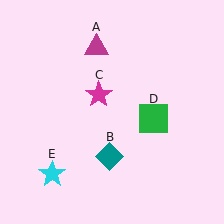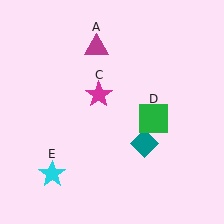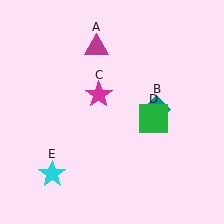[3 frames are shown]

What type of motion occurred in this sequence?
The teal diamond (object B) rotated counterclockwise around the center of the scene.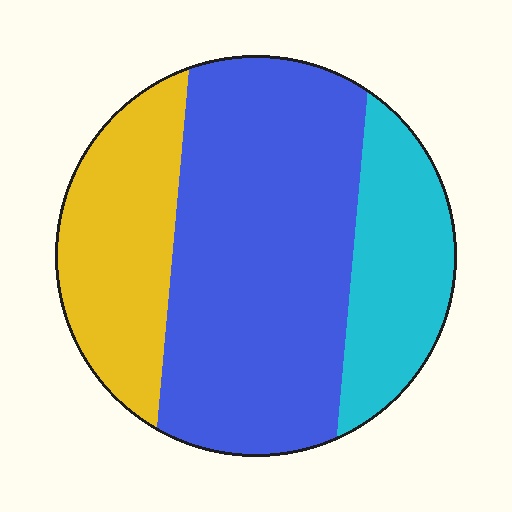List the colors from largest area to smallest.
From largest to smallest: blue, yellow, cyan.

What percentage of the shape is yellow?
Yellow covers 24% of the shape.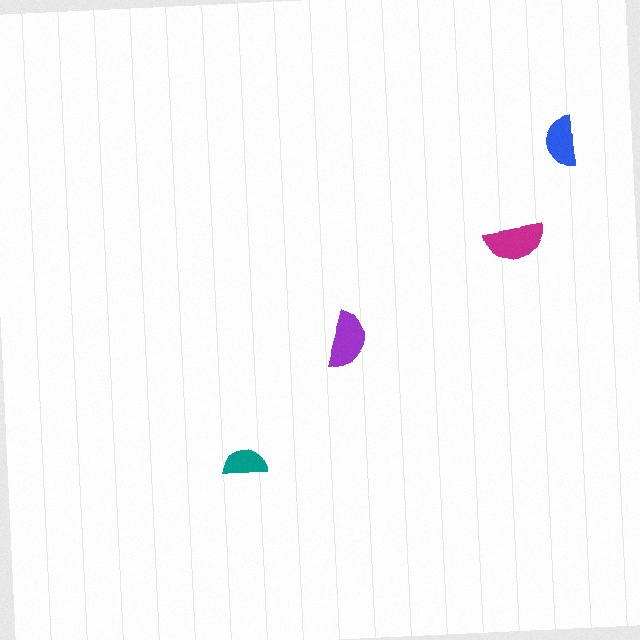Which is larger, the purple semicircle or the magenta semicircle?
The magenta one.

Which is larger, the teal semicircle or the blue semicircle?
The blue one.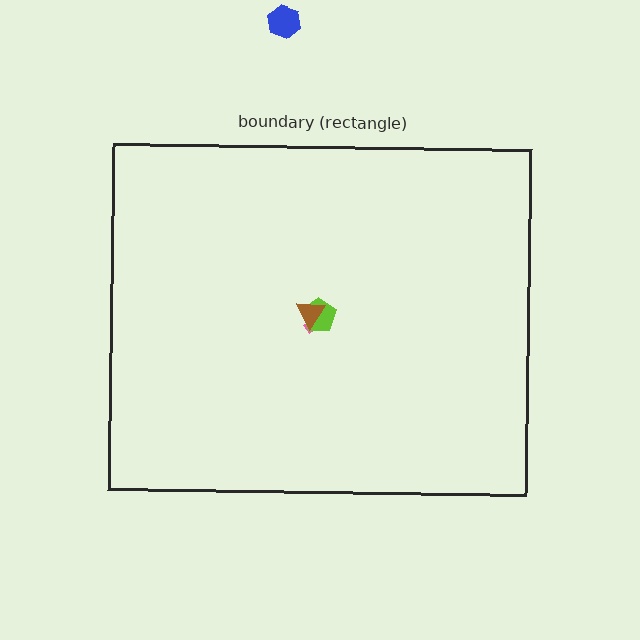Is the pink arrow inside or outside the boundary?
Inside.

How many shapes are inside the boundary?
3 inside, 1 outside.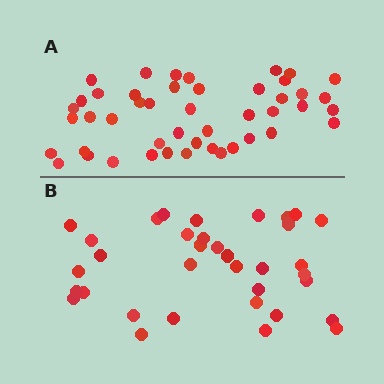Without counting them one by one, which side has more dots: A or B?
Region A (the top region) has more dots.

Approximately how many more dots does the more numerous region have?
Region A has roughly 12 or so more dots than region B.